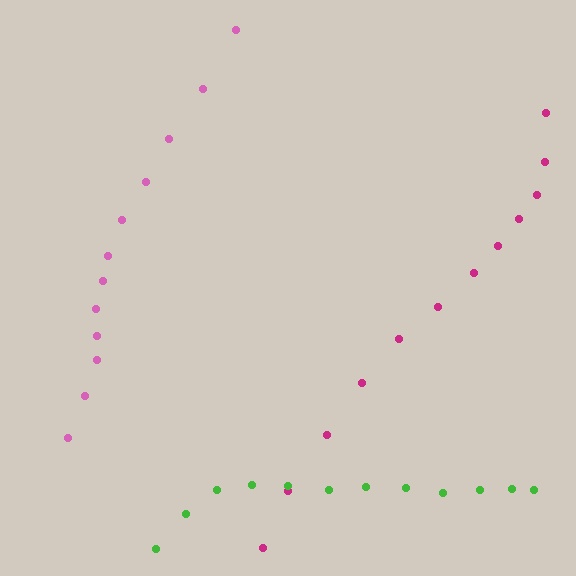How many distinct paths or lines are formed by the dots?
There are 3 distinct paths.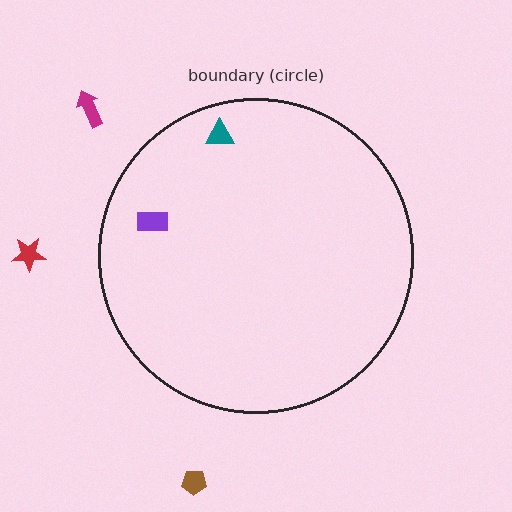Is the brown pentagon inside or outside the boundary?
Outside.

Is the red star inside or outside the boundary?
Outside.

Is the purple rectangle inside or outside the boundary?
Inside.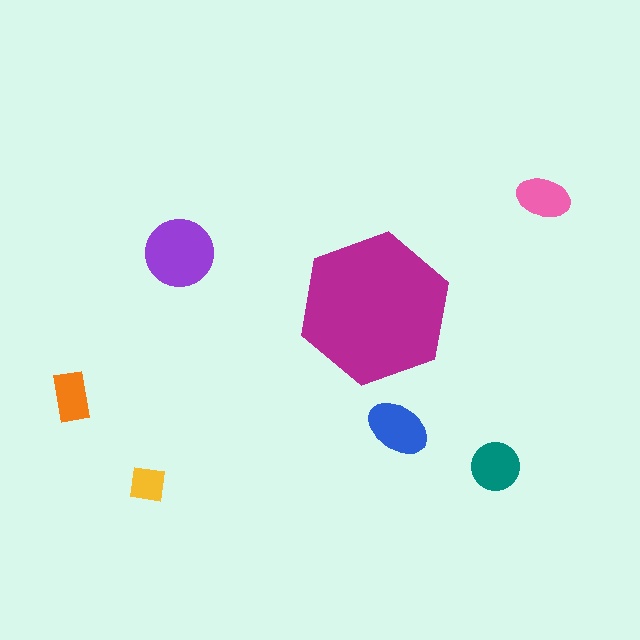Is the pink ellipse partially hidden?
No, the pink ellipse is fully visible.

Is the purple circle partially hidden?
No, the purple circle is fully visible.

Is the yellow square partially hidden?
No, the yellow square is fully visible.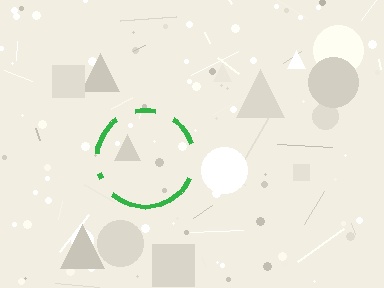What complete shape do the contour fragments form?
The contour fragments form a circle.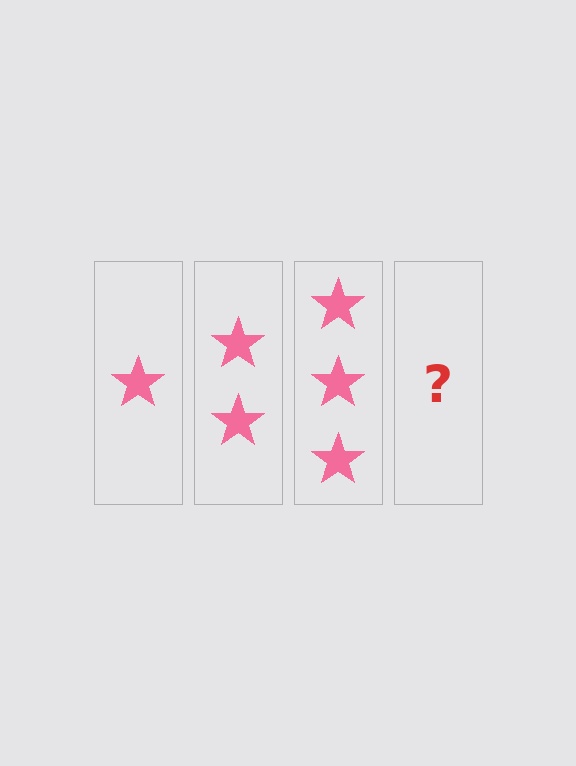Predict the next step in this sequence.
The next step is 4 stars.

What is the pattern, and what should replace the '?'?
The pattern is that each step adds one more star. The '?' should be 4 stars.